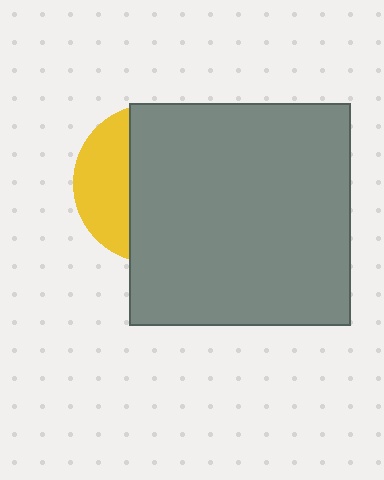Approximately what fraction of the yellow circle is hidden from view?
Roughly 68% of the yellow circle is hidden behind the gray square.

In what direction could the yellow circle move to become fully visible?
The yellow circle could move left. That would shift it out from behind the gray square entirely.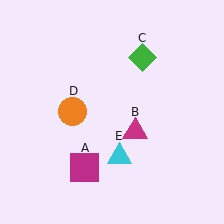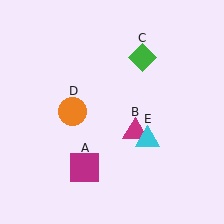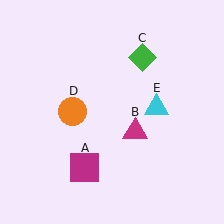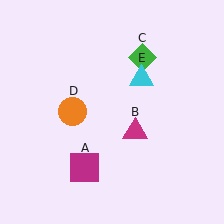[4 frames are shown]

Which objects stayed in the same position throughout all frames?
Magenta square (object A) and magenta triangle (object B) and green diamond (object C) and orange circle (object D) remained stationary.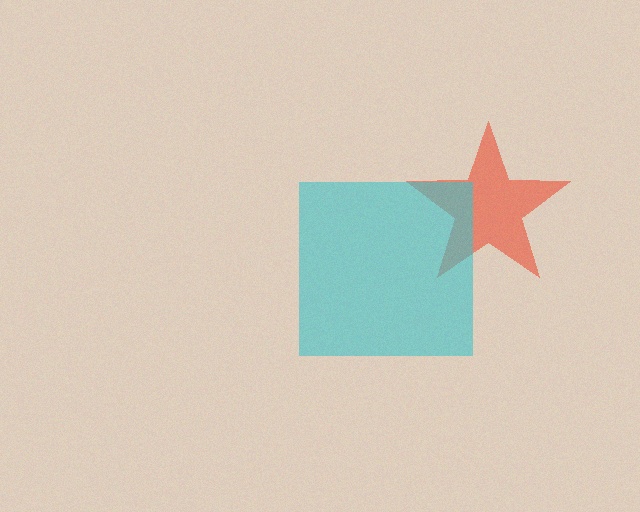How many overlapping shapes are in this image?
There are 2 overlapping shapes in the image.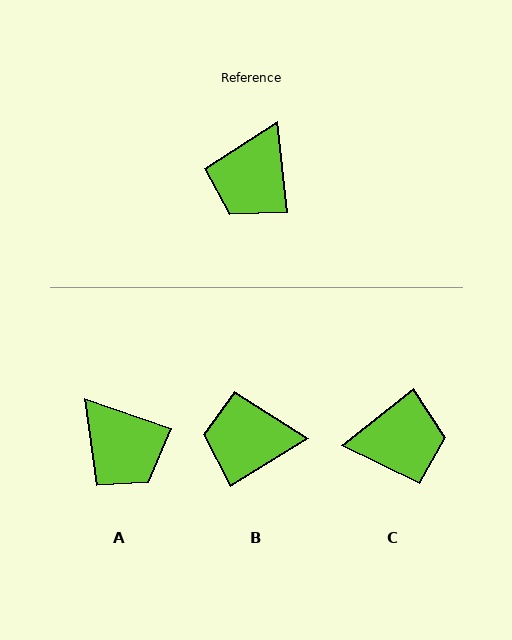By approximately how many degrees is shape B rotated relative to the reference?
Approximately 65 degrees clockwise.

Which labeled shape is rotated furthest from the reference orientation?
C, about 122 degrees away.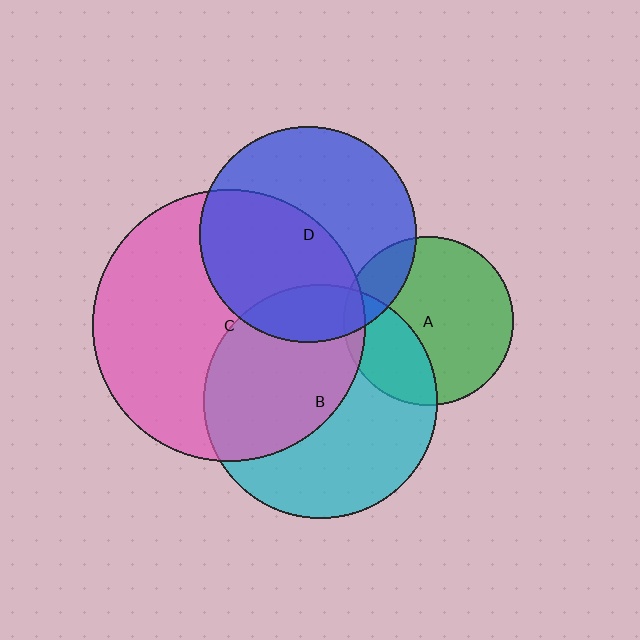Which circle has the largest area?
Circle C (pink).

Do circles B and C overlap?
Yes.